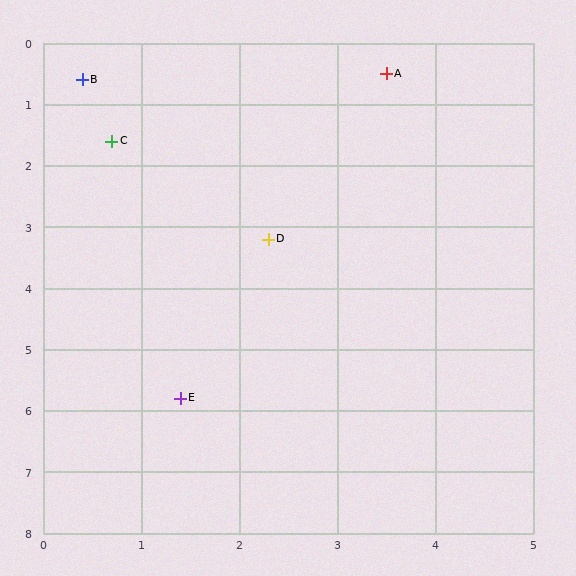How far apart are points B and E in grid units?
Points B and E are about 5.3 grid units apart.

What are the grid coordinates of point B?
Point B is at approximately (0.4, 0.6).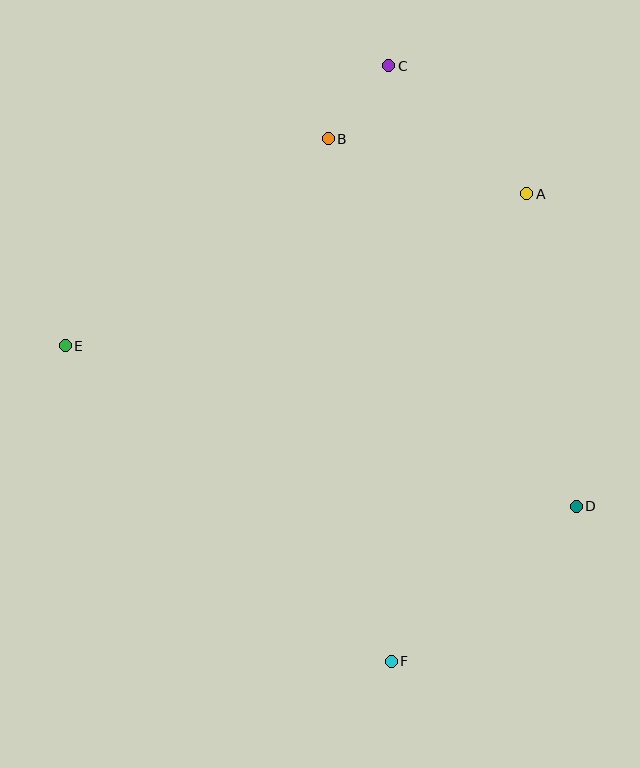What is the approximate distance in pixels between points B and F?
The distance between B and F is approximately 527 pixels.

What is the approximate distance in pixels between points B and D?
The distance between B and D is approximately 444 pixels.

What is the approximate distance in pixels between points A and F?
The distance between A and F is approximately 487 pixels.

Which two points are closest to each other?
Points B and C are closest to each other.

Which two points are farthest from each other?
Points C and F are farthest from each other.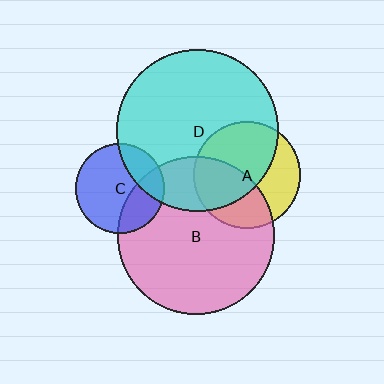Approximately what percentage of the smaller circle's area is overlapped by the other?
Approximately 25%.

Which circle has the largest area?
Circle D (cyan).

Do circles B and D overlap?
Yes.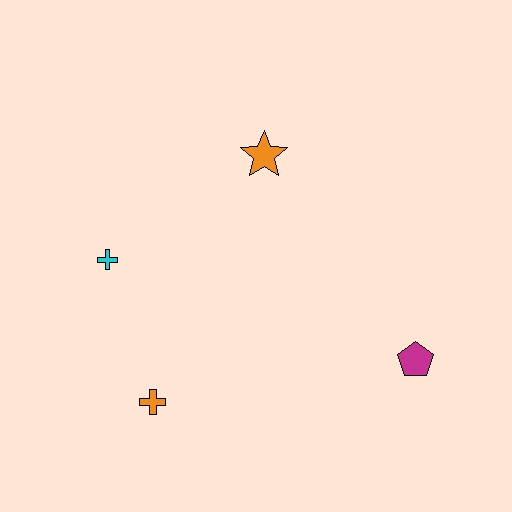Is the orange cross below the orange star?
Yes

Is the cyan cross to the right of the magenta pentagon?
No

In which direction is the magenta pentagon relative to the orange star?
The magenta pentagon is below the orange star.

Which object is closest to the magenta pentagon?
The orange star is closest to the magenta pentagon.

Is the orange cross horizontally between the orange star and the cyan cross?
Yes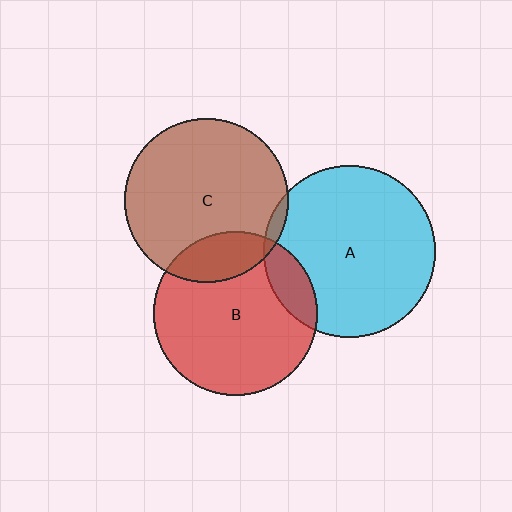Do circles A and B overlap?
Yes.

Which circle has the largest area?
Circle A (cyan).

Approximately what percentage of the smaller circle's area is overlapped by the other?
Approximately 15%.